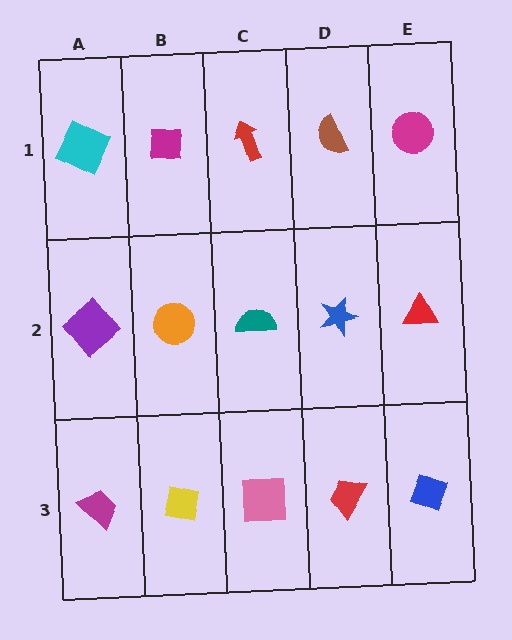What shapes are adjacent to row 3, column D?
A blue star (row 2, column D), a pink square (row 3, column C), a blue diamond (row 3, column E).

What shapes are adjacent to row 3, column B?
An orange circle (row 2, column B), a magenta trapezoid (row 3, column A), a pink square (row 3, column C).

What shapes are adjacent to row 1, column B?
An orange circle (row 2, column B), a cyan square (row 1, column A), a red arrow (row 1, column C).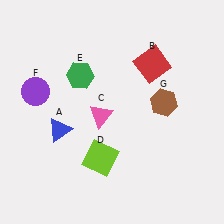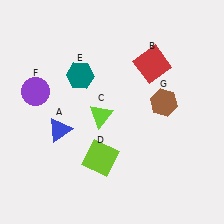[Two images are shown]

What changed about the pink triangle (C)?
In Image 1, C is pink. In Image 2, it changed to lime.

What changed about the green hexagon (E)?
In Image 1, E is green. In Image 2, it changed to teal.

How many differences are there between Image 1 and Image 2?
There are 2 differences between the two images.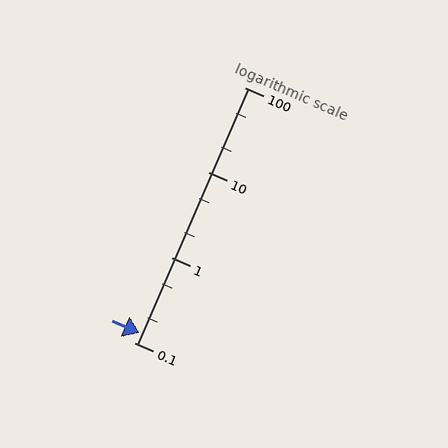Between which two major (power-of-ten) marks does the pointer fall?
The pointer is between 0.1 and 1.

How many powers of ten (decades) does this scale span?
The scale spans 3 decades, from 0.1 to 100.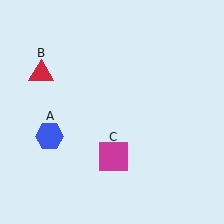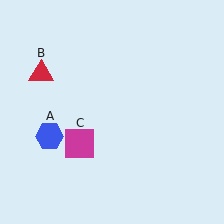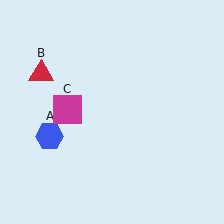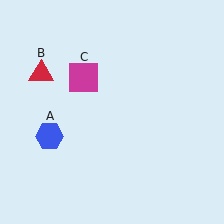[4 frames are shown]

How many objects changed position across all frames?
1 object changed position: magenta square (object C).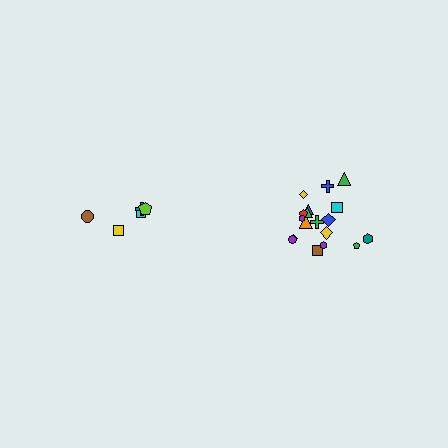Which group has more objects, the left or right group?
The right group.